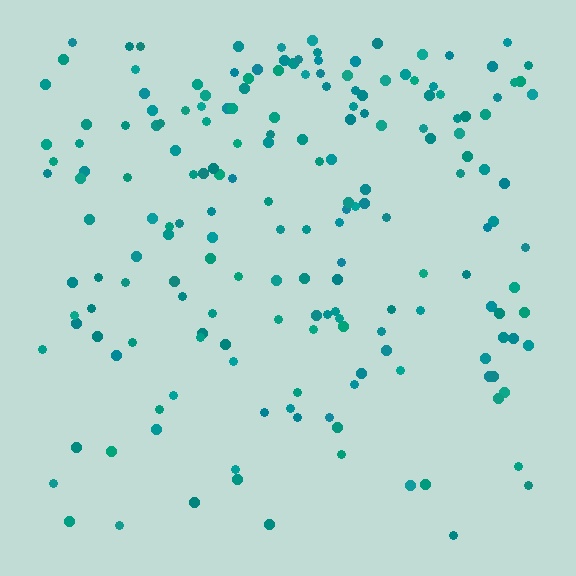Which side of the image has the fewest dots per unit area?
The bottom.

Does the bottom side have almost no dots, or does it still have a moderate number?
Still a moderate number, just noticeably fewer than the top.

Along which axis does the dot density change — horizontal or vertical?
Vertical.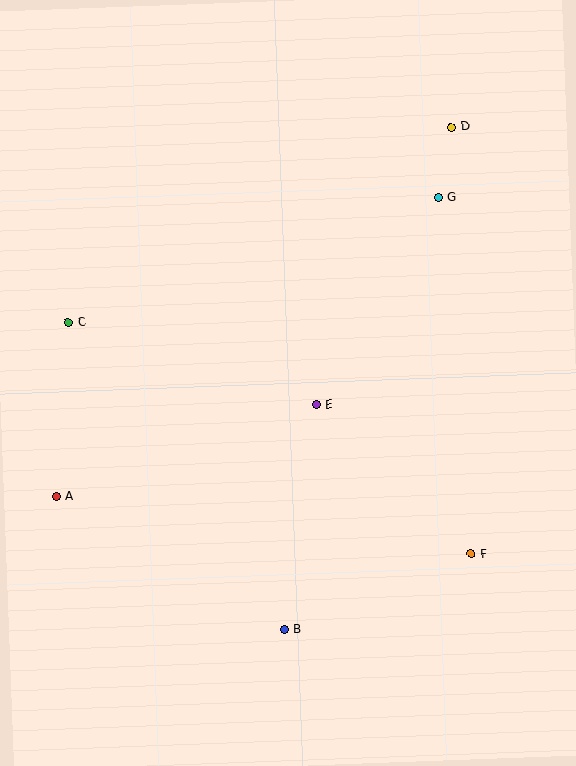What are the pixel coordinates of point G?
Point G is at (439, 197).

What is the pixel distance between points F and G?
The distance between F and G is 358 pixels.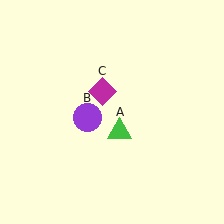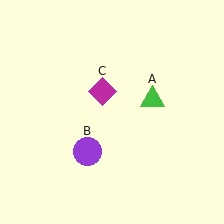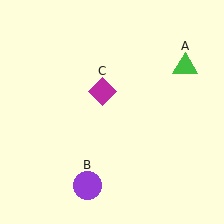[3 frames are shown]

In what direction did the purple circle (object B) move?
The purple circle (object B) moved down.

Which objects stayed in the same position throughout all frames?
Magenta diamond (object C) remained stationary.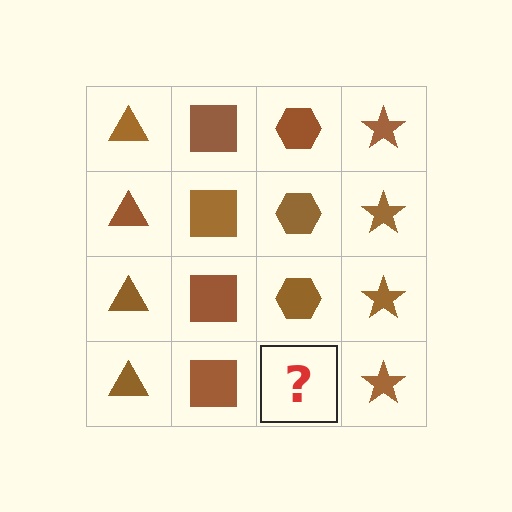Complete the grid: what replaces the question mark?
The question mark should be replaced with a brown hexagon.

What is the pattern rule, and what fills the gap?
The rule is that each column has a consistent shape. The gap should be filled with a brown hexagon.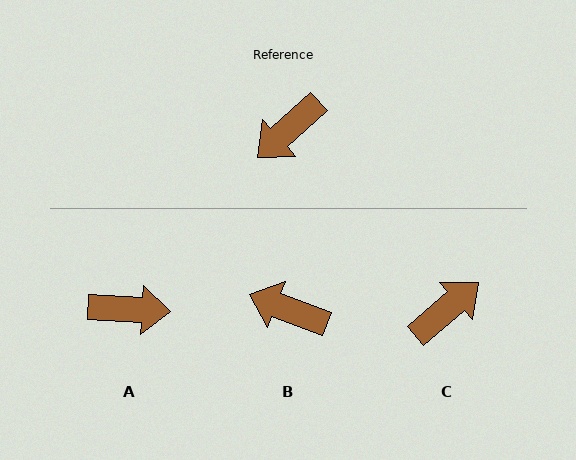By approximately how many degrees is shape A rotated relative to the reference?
Approximately 134 degrees counter-clockwise.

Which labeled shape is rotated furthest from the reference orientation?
C, about 178 degrees away.